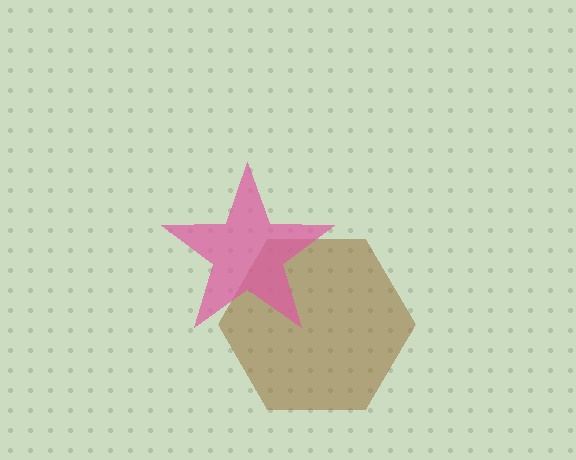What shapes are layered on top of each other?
The layered shapes are: a brown hexagon, a pink star.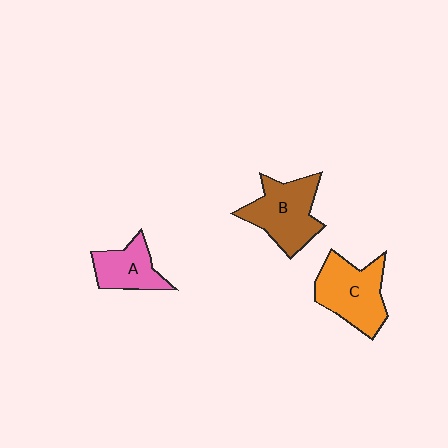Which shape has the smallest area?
Shape A (pink).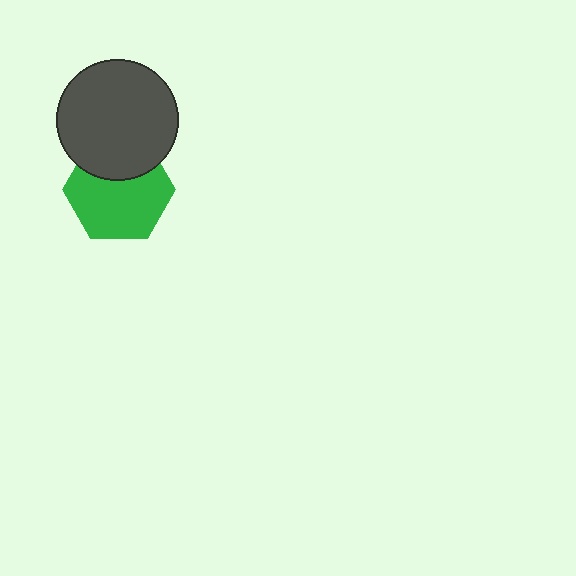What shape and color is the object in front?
The object in front is a dark gray circle.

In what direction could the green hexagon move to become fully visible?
The green hexagon could move down. That would shift it out from behind the dark gray circle entirely.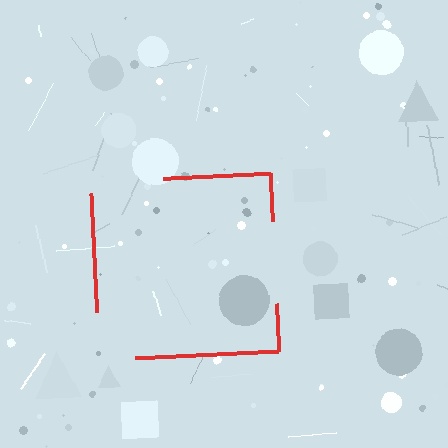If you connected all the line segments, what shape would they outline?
They would outline a square.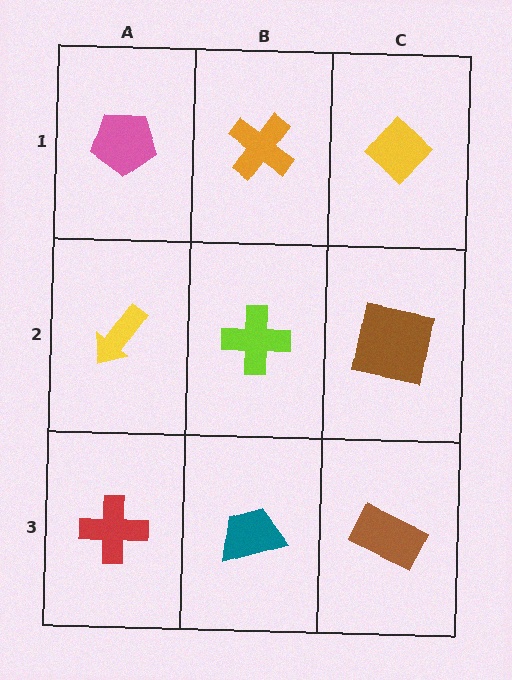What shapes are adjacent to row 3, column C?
A brown square (row 2, column C), a teal trapezoid (row 3, column B).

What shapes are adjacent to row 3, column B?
A lime cross (row 2, column B), a red cross (row 3, column A), a brown rectangle (row 3, column C).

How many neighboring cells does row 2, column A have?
3.